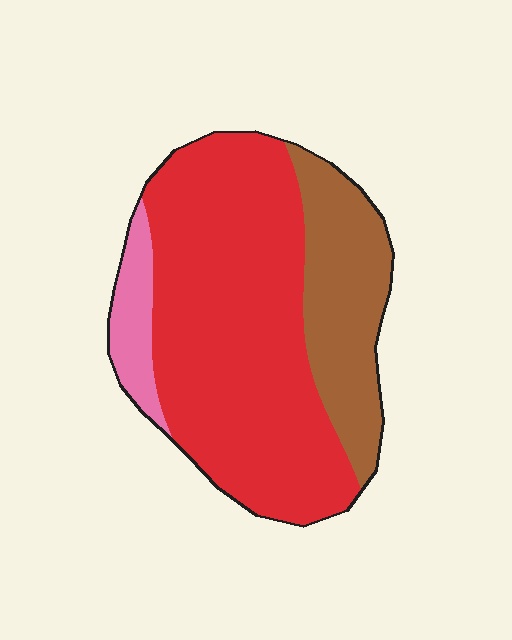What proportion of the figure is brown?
Brown covers about 25% of the figure.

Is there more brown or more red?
Red.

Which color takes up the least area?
Pink, at roughly 10%.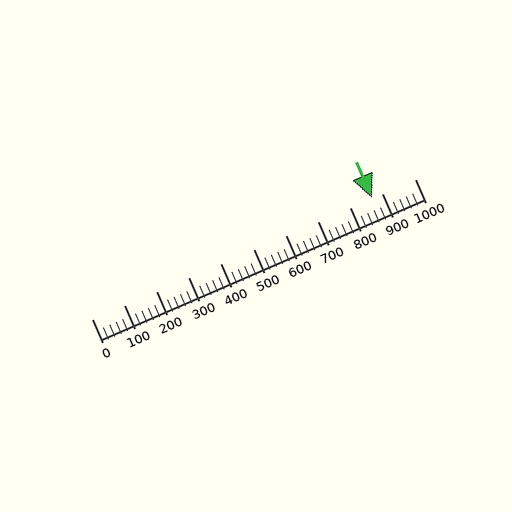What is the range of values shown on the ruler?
The ruler shows values from 0 to 1000.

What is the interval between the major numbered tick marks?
The major tick marks are spaced 100 units apart.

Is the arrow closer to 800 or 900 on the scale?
The arrow is closer to 900.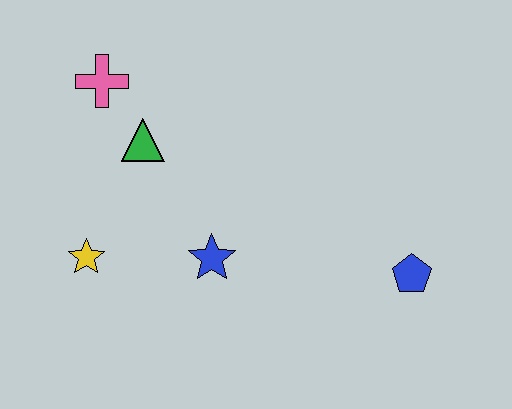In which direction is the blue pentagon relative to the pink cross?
The blue pentagon is to the right of the pink cross.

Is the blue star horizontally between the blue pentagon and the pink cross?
Yes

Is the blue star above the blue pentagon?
Yes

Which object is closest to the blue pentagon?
The blue star is closest to the blue pentagon.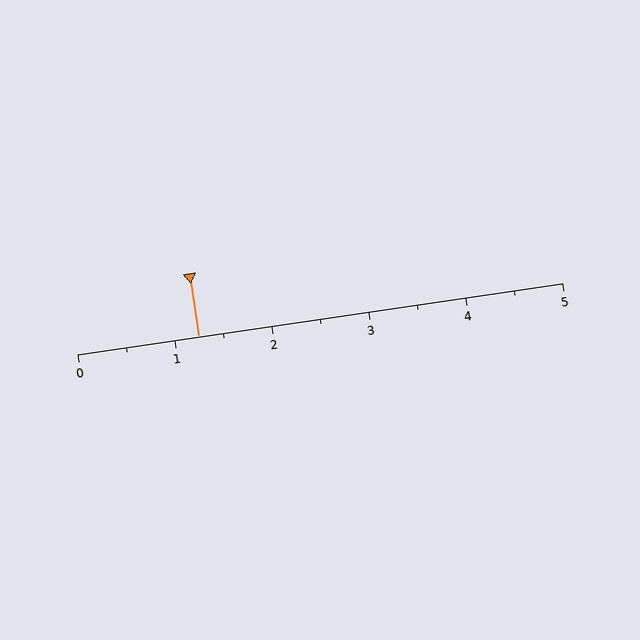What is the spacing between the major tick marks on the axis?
The major ticks are spaced 1 apart.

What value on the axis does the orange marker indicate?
The marker indicates approximately 1.2.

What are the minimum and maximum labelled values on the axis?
The axis runs from 0 to 5.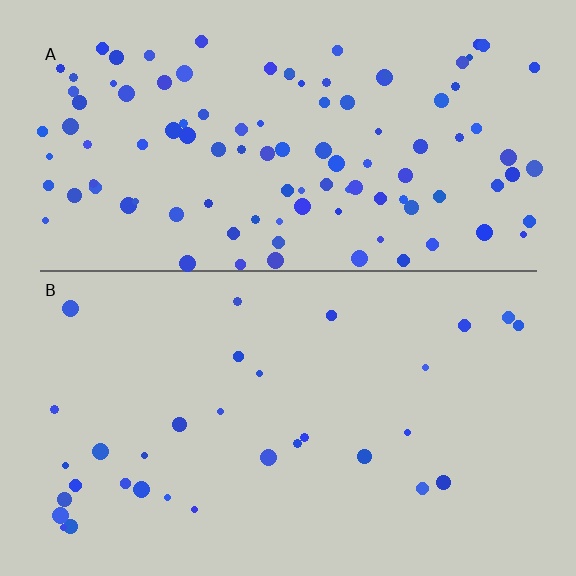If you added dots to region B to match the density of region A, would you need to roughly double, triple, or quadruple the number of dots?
Approximately triple.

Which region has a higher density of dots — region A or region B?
A (the top).